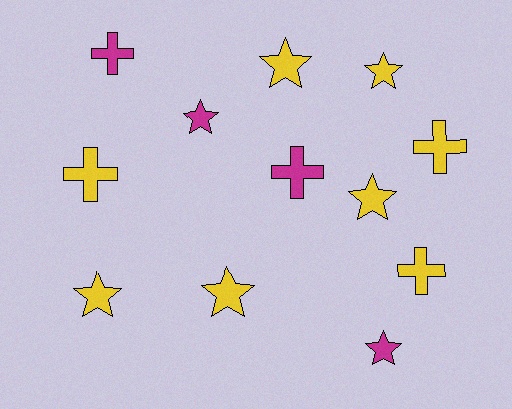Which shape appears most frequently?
Star, with 7 objects.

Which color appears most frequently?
Yellow, with 8 objects.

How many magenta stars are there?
There are 2 magenta stars.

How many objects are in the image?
There are 12 objects.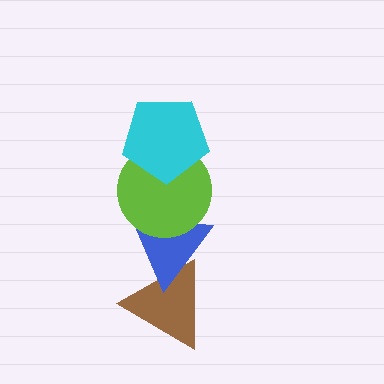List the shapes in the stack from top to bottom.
From top to bottom: the cyan pentagon, the lime circle, the blue triangle, the brown triangle.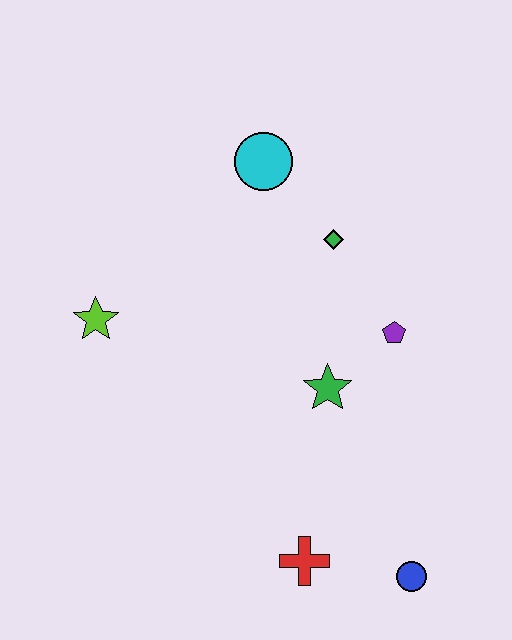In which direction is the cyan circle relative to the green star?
The cyan circle is above the green star.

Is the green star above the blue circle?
Yes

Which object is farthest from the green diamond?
The blue circle is farthest from the green diamond.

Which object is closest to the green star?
The purple pentagon is closest to the green star.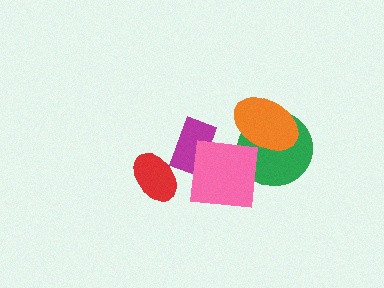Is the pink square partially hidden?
Yes, it is partially covered by another shape.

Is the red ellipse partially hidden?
No, no other shape covers it.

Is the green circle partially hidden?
Yes, it is partially covered by another shape.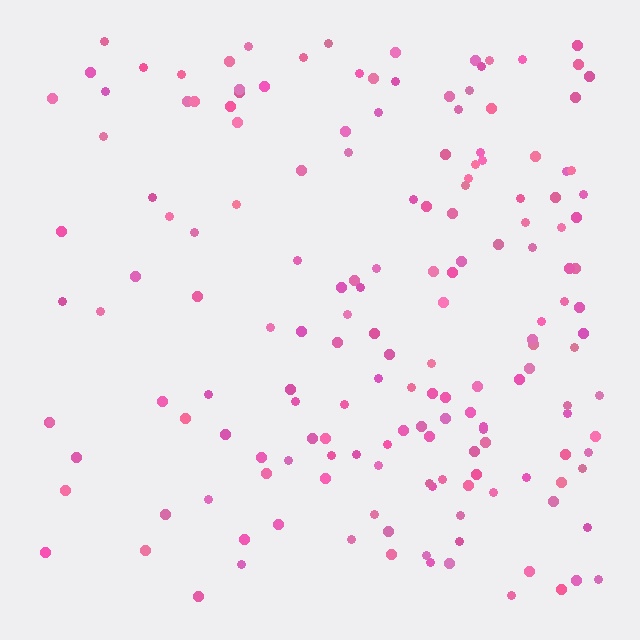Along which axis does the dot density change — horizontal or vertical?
Horizontal.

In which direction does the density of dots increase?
From left to right, with the right side densest.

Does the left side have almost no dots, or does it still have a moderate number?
Still a moderate number, just noticeably fewer than the right.